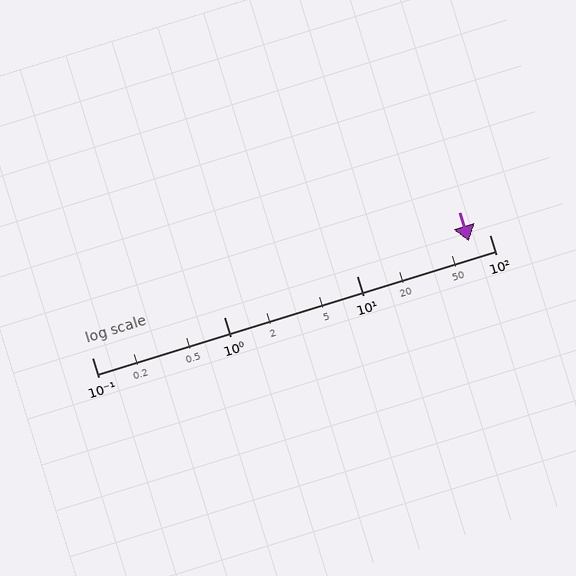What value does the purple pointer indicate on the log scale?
The pointer indicates approximately 70.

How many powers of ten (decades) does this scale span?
The scale spans 3 decades, from 0.1 to 100.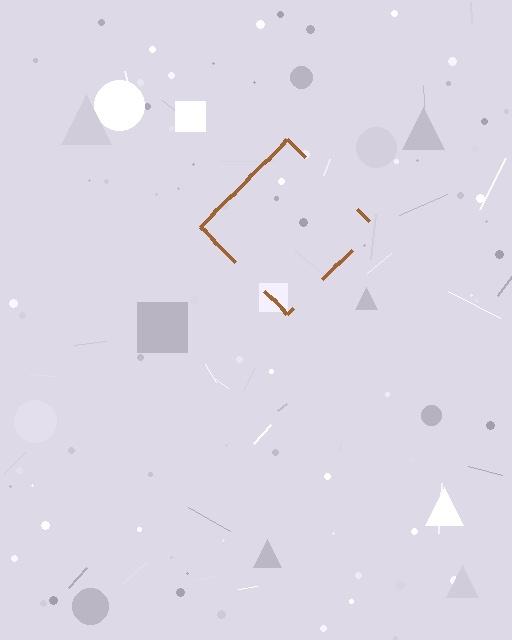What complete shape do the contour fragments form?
The contour fragments form a diamond.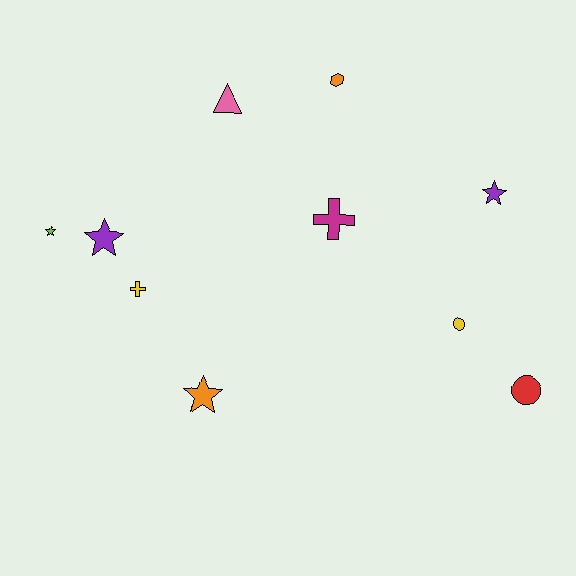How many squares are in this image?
There are no squares.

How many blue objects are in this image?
There are no blue objects.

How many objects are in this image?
There are 10 objects.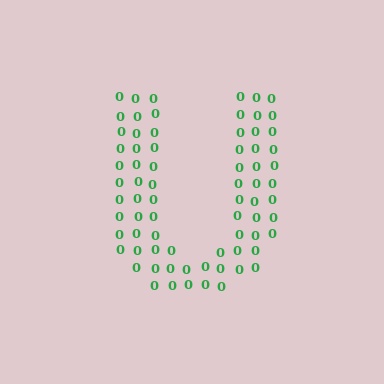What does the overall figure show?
The overall figure shows the letter U.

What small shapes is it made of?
It is made of small digit 0's.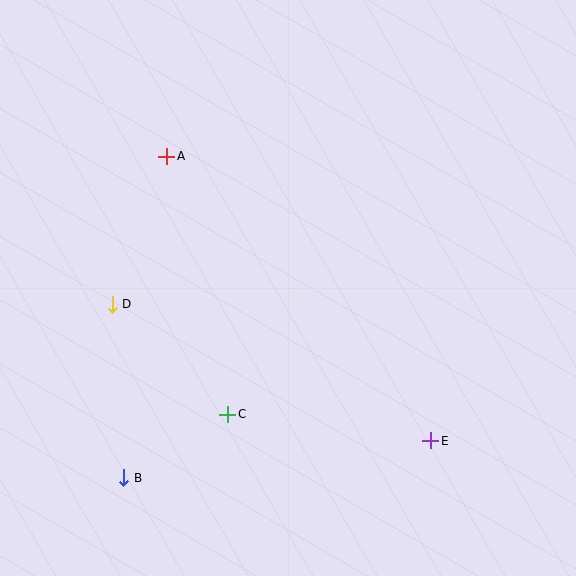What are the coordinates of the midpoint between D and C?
The midpoint between D and C is at (170, 359).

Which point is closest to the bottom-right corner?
Point E is closest to the bottom-right corner.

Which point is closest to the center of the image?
Point C at (228, 414) is closest to the center.